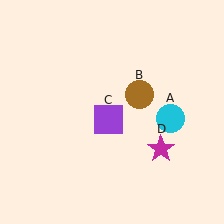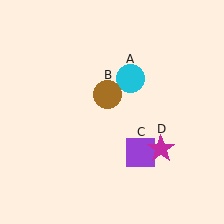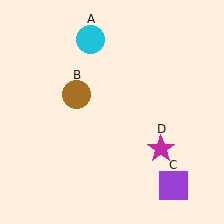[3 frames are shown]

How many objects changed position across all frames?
3 objects changed position: cyan circle (object A), brown circle (object B), purple square (object C).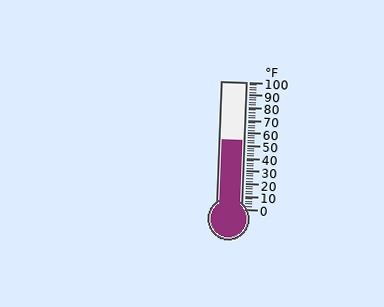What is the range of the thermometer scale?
The thermometer scale ranges from 0°F to 100°F.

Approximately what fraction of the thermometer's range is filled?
The thermometer is filled to approximately 55% of its range.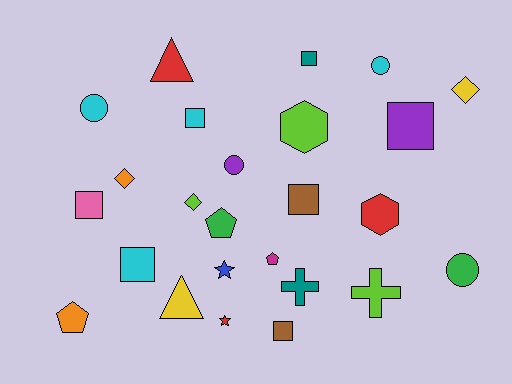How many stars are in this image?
There are 2 stars.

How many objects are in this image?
There are 25 objects.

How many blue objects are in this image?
There is 1 blue object.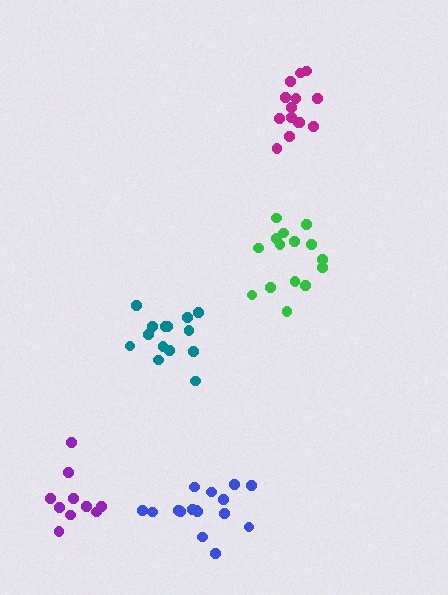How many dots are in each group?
Group 1: 16 dots, Group 2: 15 dots, Group 3: 10 dots, Group 4: 14 dots, Group 5: 14 dots (69 total).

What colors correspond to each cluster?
The clusters are colored: blue, green, purple, magenta, teal.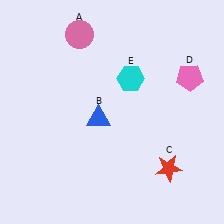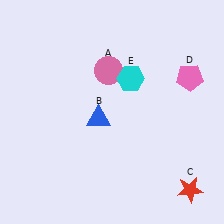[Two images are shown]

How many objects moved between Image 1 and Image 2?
2 objects moved between the two images.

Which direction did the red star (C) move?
The red star (C) moved down.